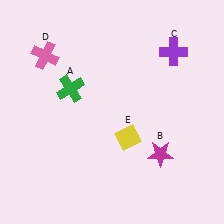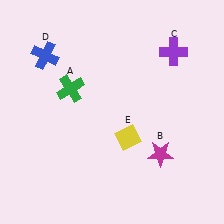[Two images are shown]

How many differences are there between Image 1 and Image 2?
There is 1 difference between the two images.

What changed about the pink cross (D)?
In Image 1, D is pink. In Image 2, it changed to blue.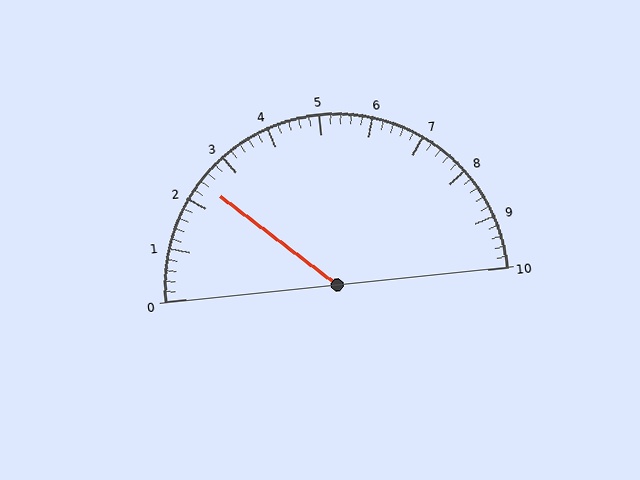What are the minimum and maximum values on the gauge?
The gauge ranges from 0 to 10.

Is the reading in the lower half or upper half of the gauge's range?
The reading is in the lower half of the range (0 to 10).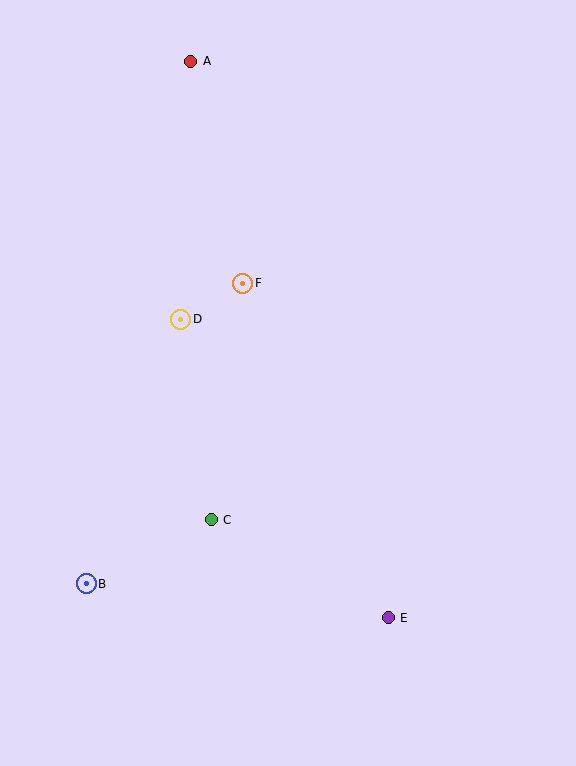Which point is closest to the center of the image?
Point F at (243, 283) is closest to the center.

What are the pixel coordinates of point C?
Point C is at (211, 520).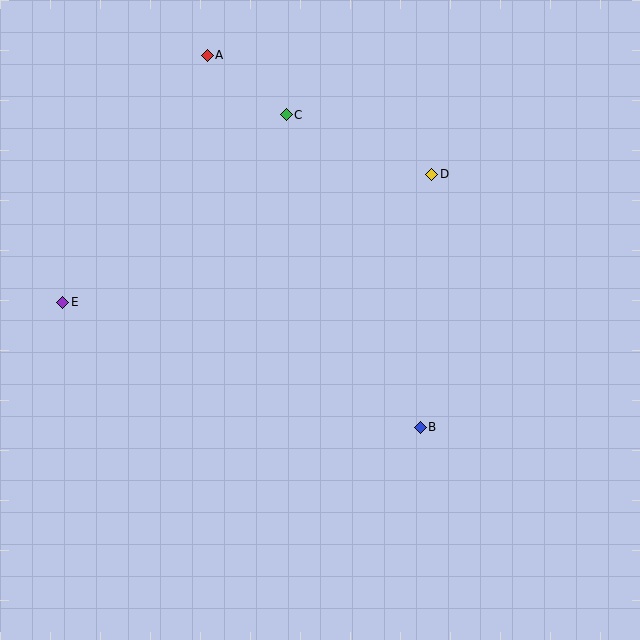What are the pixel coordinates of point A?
Point A is at (207, 55).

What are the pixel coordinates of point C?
Point C is at (286, 115).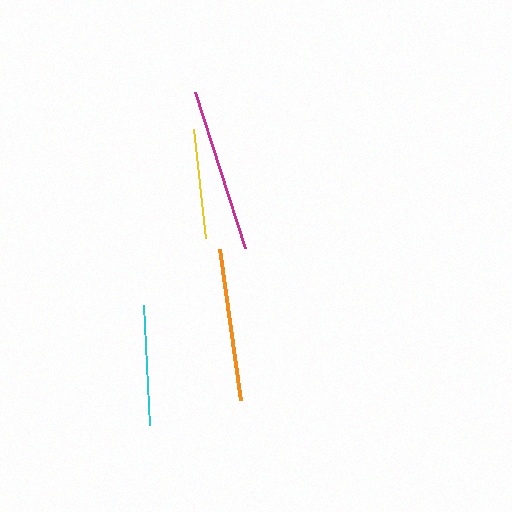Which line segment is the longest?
The magenta line is the longest at approximately 165 pixels.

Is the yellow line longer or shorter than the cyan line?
The cyan line is longer than the yellow line.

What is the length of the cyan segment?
The cyan segment is approximately 120 pixels long.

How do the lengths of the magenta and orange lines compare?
The magenta and orange lines are approximately the same length.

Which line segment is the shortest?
The yellow line is the shortest at approximately 110 pixels.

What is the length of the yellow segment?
The yellow segment is approximately 110 pixels long.